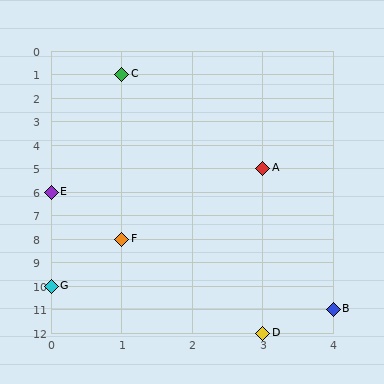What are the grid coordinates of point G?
Point G is at grid coordinates (0, 10).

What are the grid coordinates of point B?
Point B is at grid coordinates (4, 11).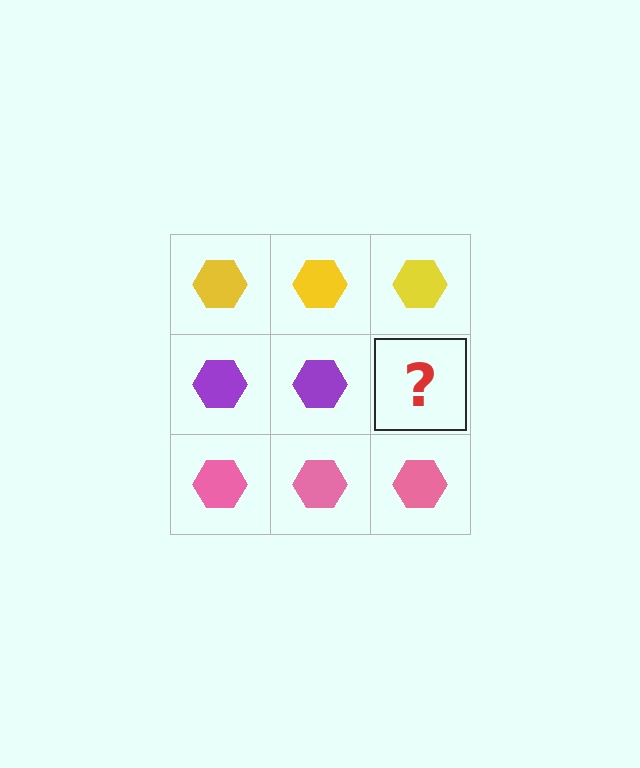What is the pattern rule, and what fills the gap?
The rule is that each row has a consistent color. The gap should be filled with a purple hexagon.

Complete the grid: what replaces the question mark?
The question mark should be replaced with a purple hexagon.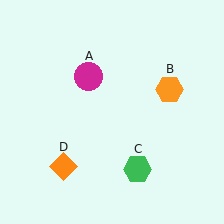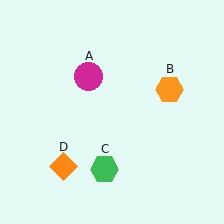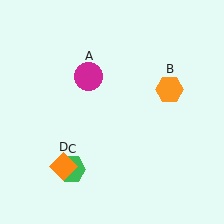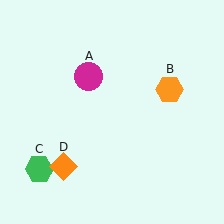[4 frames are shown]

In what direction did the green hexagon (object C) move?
The green hexagon (object C) moved left.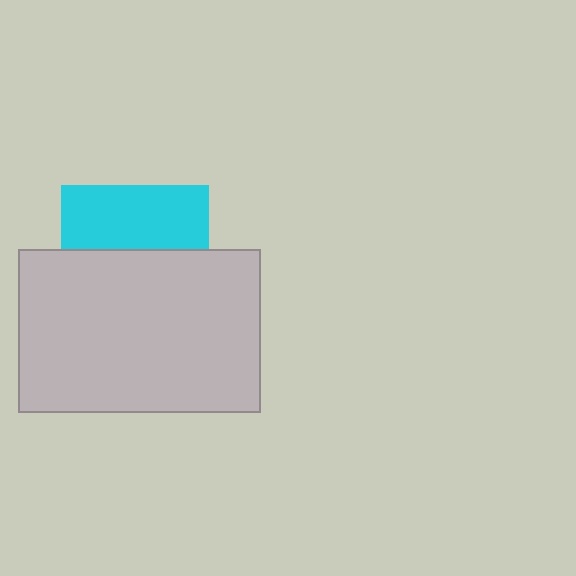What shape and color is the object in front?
The object in front is a light gray rectangle.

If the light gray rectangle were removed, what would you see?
You would see the complete cyan square.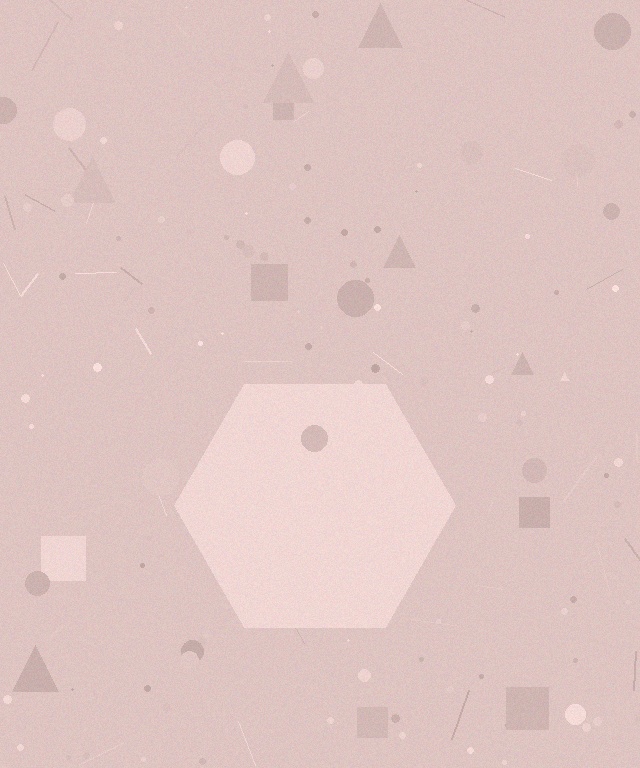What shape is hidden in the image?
A hexagon is hidden in the image.